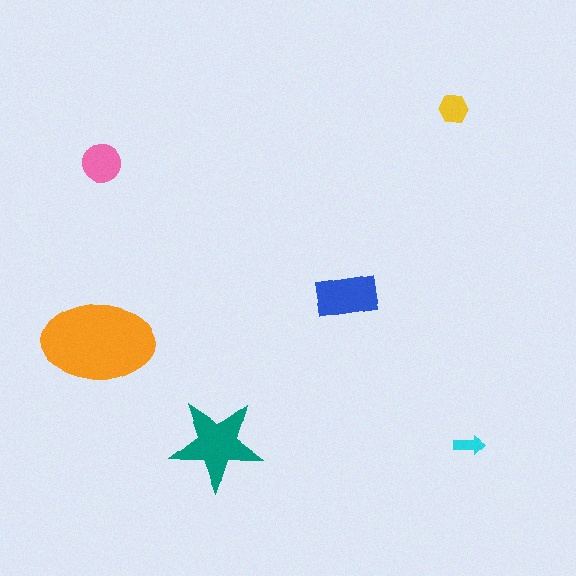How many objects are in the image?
There are 6 objects in the image.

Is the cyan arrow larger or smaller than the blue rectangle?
Smaller.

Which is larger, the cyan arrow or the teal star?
The teal star.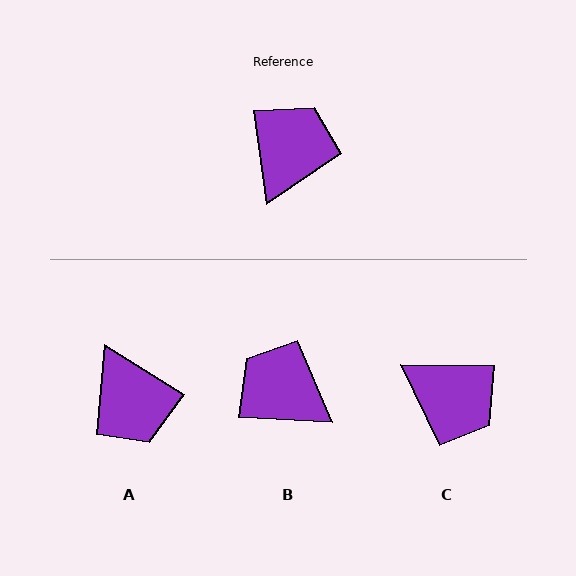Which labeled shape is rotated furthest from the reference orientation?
A, about 129 degrees away.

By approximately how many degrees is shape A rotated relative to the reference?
Approximately 129 degrees clockwise.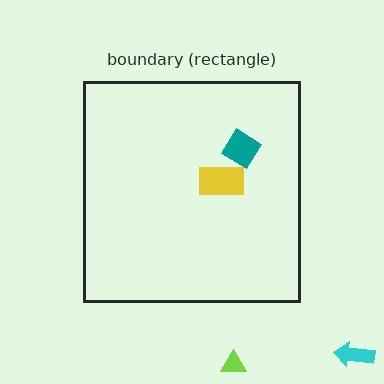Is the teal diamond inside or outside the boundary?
Inside.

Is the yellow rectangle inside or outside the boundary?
Inside.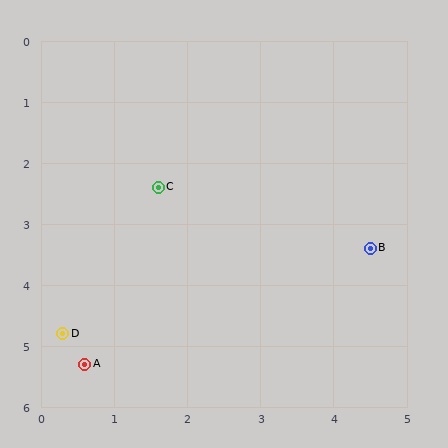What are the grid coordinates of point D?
Point D is at approximately (0.3, 4.8).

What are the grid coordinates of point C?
Point C is at approximately (1.6, 2.4).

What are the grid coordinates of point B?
Point B is at approximately (4.5, 3.4).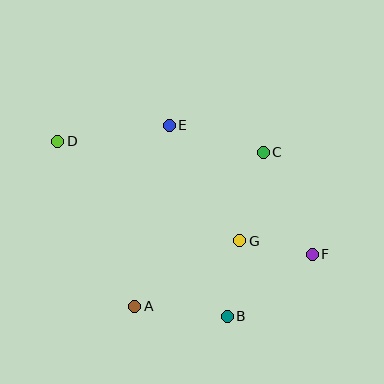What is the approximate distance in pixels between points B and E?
The distance between B and E is approximately 200 pixels.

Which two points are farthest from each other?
Points D and F are farthest from each other.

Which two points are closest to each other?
Points F and G are closest to each other.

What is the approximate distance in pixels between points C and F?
The distance between C and F is approximately 113 pixels.